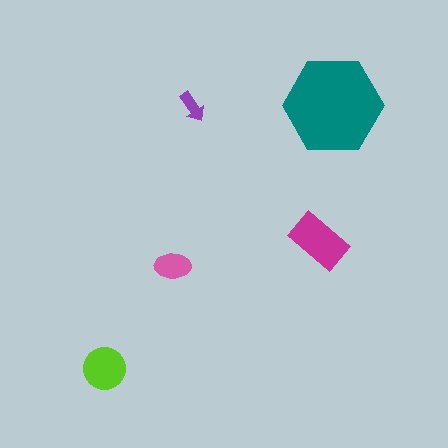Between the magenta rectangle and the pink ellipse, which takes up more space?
The magenta rectangle.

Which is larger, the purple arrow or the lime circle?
The lime circle.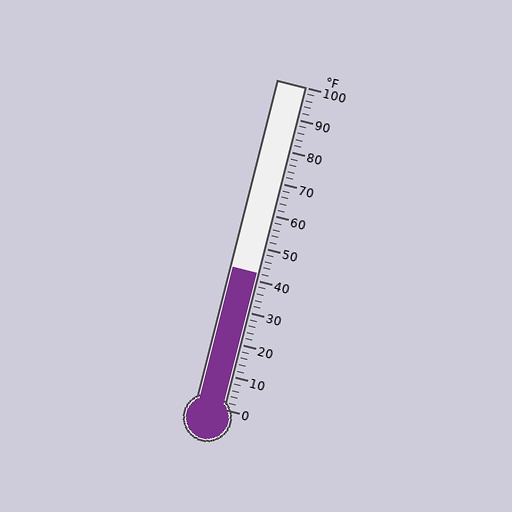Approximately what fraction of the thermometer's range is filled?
The thermometer is filled to approximately 40% of its range.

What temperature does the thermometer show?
The thermometer shows approximately 42°F.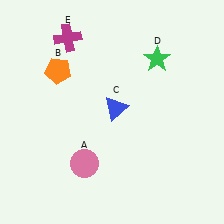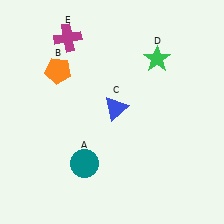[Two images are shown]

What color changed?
The circle (A) changed from pink in Image 1 to teal in Image 2.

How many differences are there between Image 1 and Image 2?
There is 1 difference between the two images.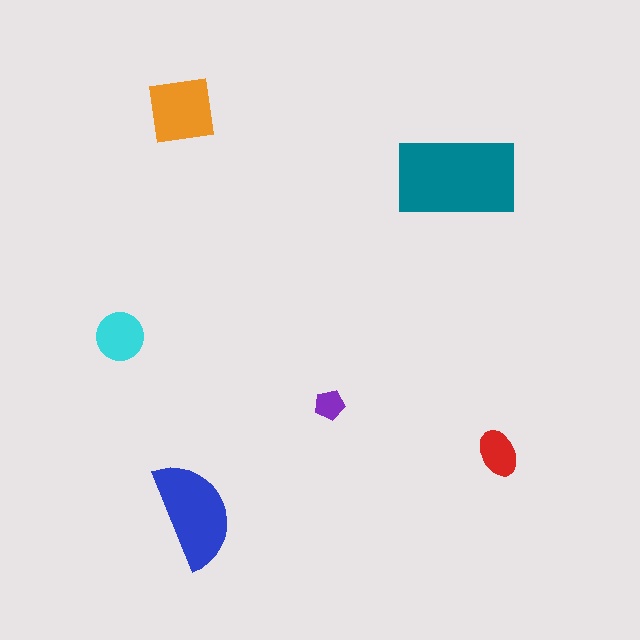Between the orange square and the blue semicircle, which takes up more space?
The blue semicircle.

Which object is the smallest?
The purple pentagon.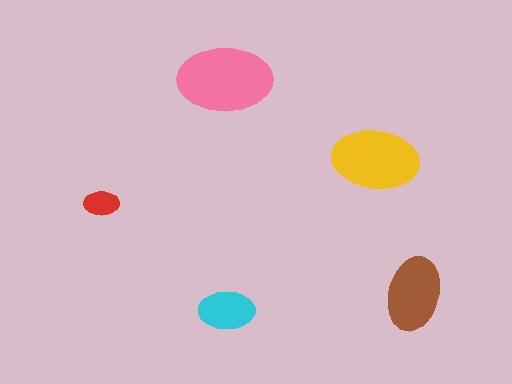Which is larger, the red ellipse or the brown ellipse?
The brown one.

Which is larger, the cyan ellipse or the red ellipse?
The cyan one.